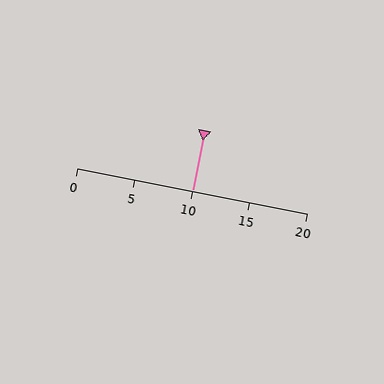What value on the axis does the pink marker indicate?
The marker indicates approximately 10.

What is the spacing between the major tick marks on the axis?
The major ticks are spaced 5 apart.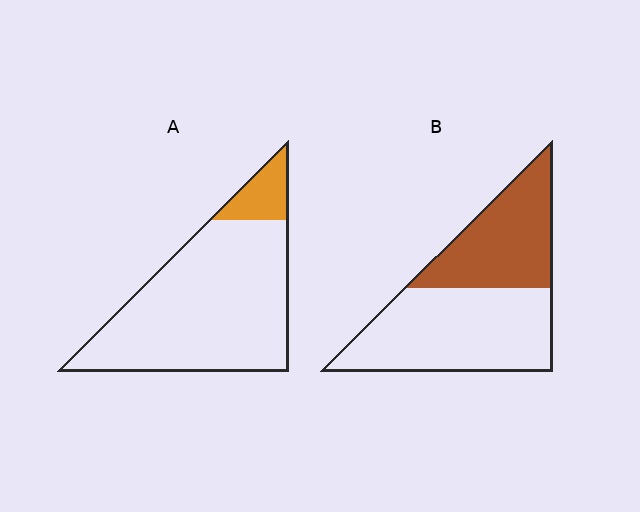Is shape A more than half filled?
No.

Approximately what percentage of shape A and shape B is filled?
A is approximately 10% and B is approximately 40%.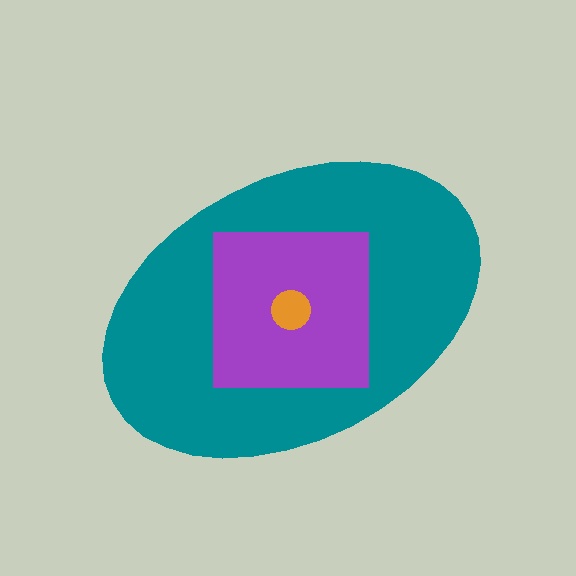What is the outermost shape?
The teal ellipse.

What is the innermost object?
The orange circle.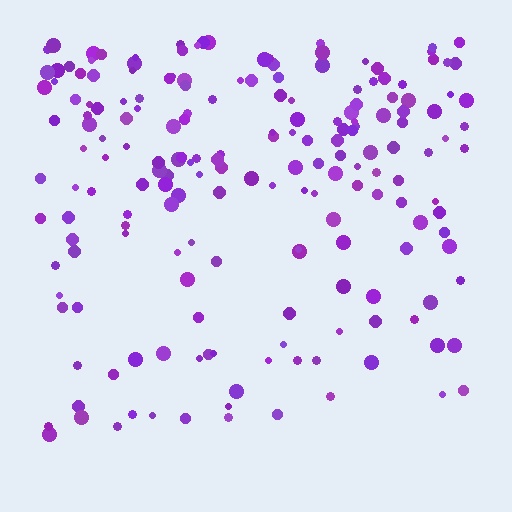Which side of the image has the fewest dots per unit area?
The bottom.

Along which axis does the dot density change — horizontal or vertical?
Vertical.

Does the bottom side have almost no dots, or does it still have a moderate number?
Still a moderate number, just noticeably fewer than the top.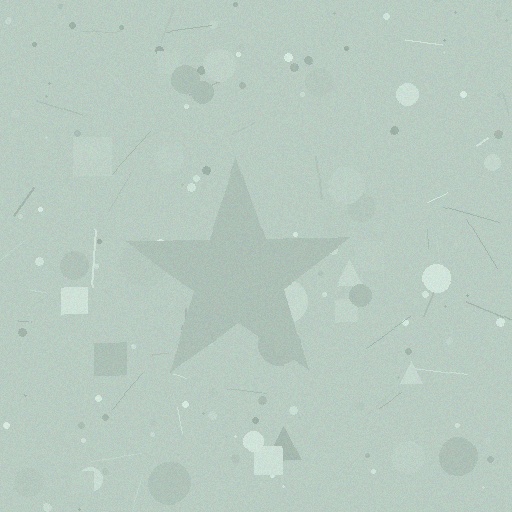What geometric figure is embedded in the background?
A star is embedded in the background.